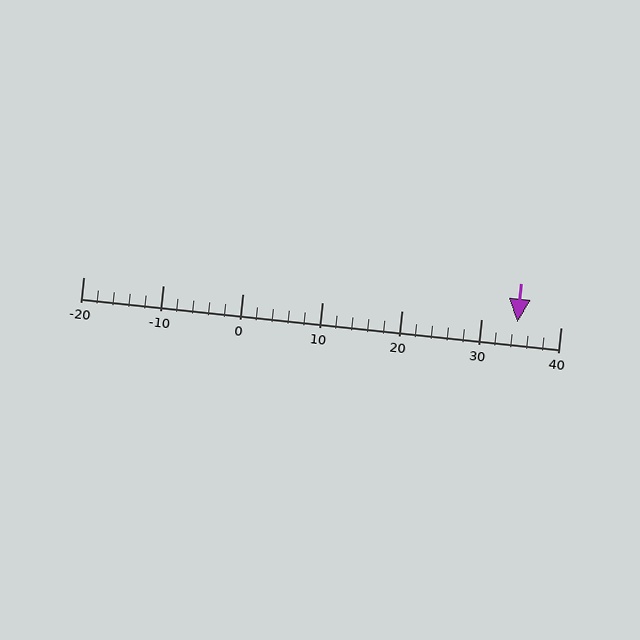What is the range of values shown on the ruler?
The ruler shows values from -20 to 40.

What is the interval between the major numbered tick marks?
The major tick marks are spaced 10 units apart.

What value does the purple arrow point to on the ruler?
The purple arrow points to approximately 34.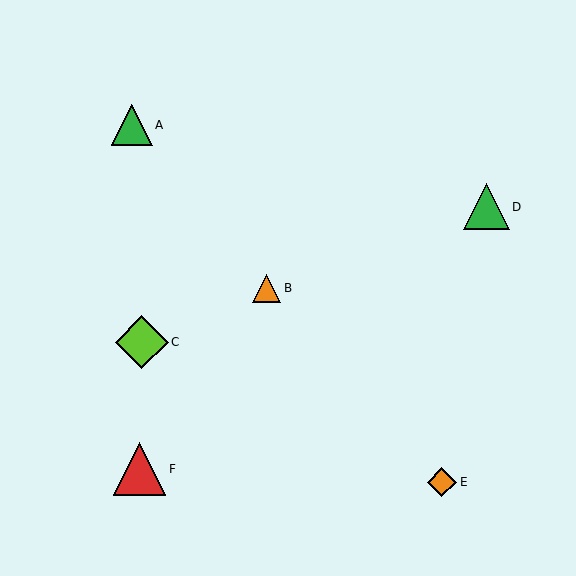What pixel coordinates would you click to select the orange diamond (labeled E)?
Click at (442, 482) to select the orange diamond E.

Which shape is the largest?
The lime diamond (labeled C) is the largest.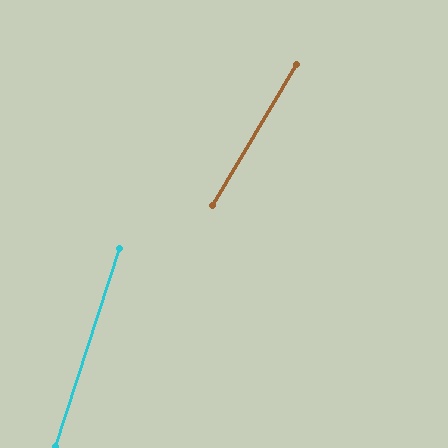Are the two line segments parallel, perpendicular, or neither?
Neither parallel nor perpendicular — they differ by about 13°.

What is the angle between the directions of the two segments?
Approximately 13 degrees.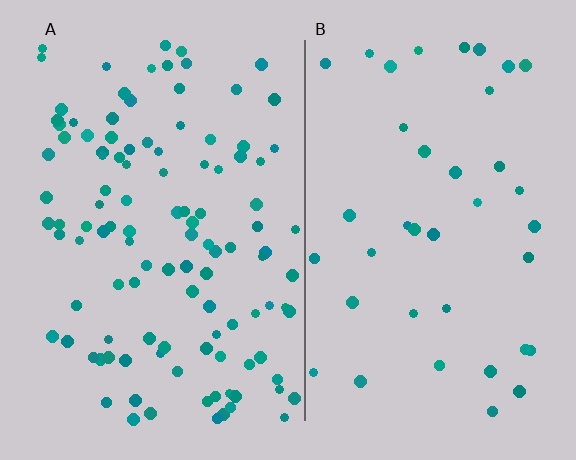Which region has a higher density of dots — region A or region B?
A (the left).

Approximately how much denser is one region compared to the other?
Approximately 2.8× — region A over region B.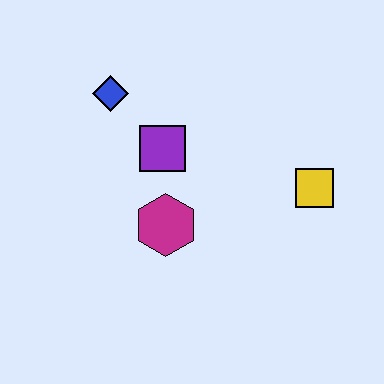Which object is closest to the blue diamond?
The purple square is closest to the blue diamond.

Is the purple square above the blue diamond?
No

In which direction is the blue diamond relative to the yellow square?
The blue diamond is to the left of the yellow square.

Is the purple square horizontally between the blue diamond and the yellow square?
Yes